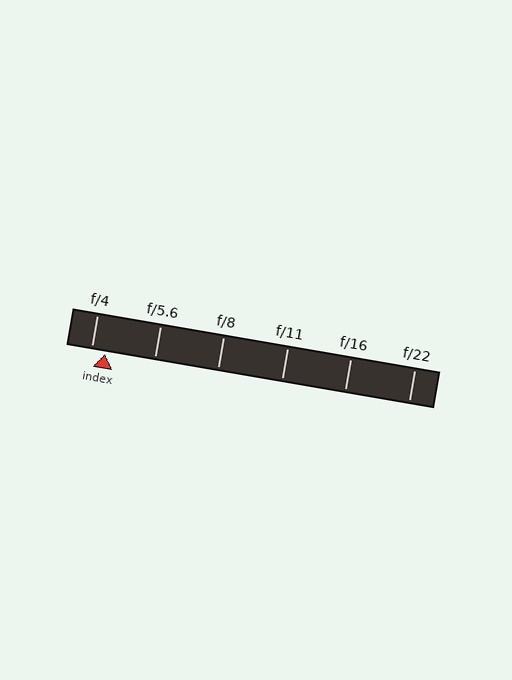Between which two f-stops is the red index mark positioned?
The index mark is between f/4 and f/5.6.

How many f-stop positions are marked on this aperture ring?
There are 6 f-stop positions marked.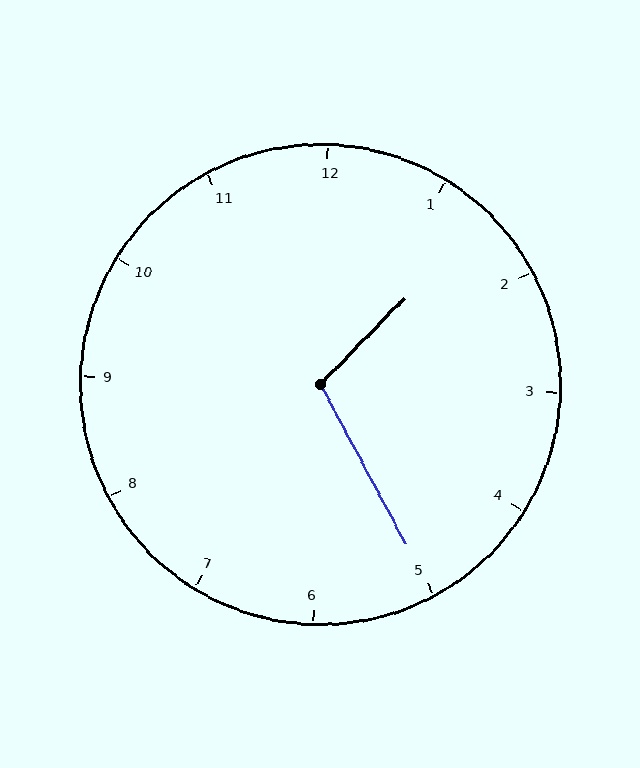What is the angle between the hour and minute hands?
Approximately 108 degrees.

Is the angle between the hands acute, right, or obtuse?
It is obtuse.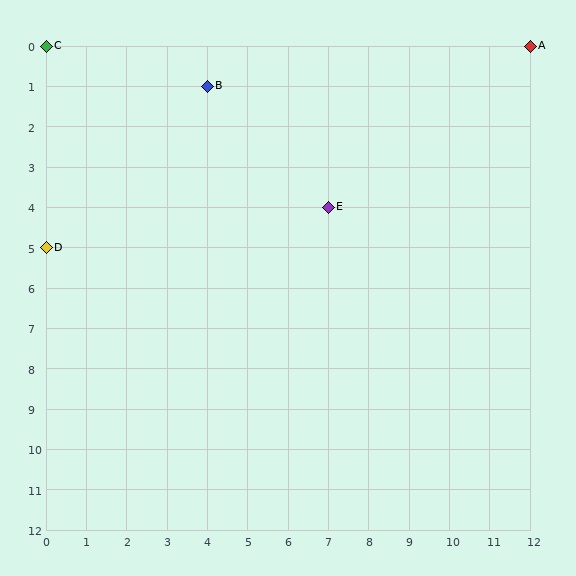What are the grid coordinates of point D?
Point D is at grid coordinates (0, 5).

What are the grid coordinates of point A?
Point A is at grid coordinates (12, 0).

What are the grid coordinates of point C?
Point C is at grid coordinates (0, 0).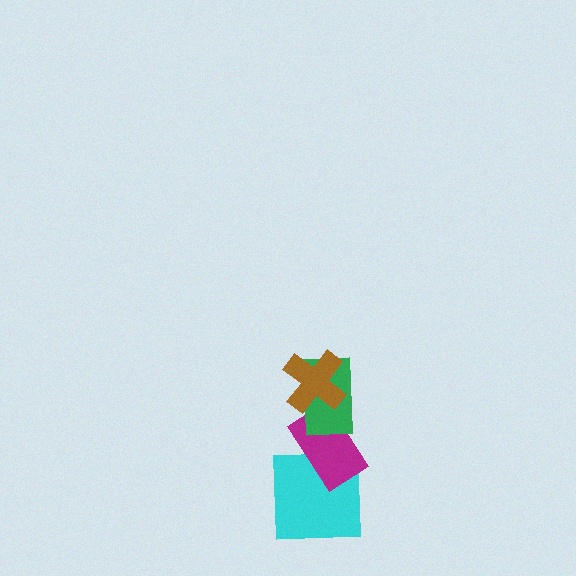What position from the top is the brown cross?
The brown cross is 1st from the top.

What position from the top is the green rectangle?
The green rectangle is 2nd from the top.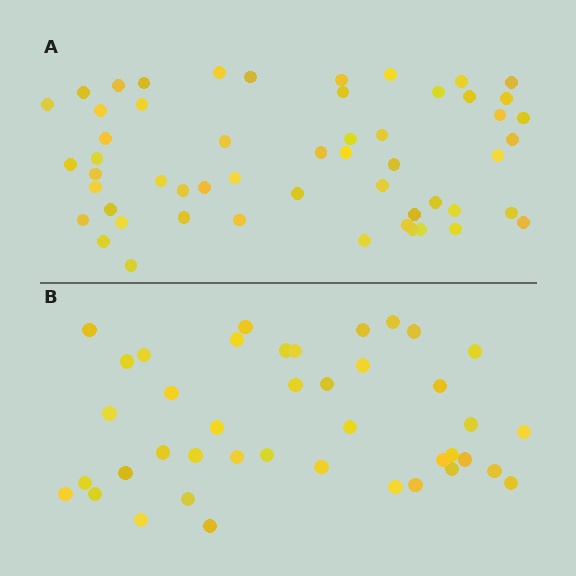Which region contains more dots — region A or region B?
Region A (the top region) has more dots.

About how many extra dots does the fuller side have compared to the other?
Region A has approximately 15 more dots than region B.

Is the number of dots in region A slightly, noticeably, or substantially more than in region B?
Region A has noticeably more, but not dramatically so. The ratio is roughly 1.3 to 1.